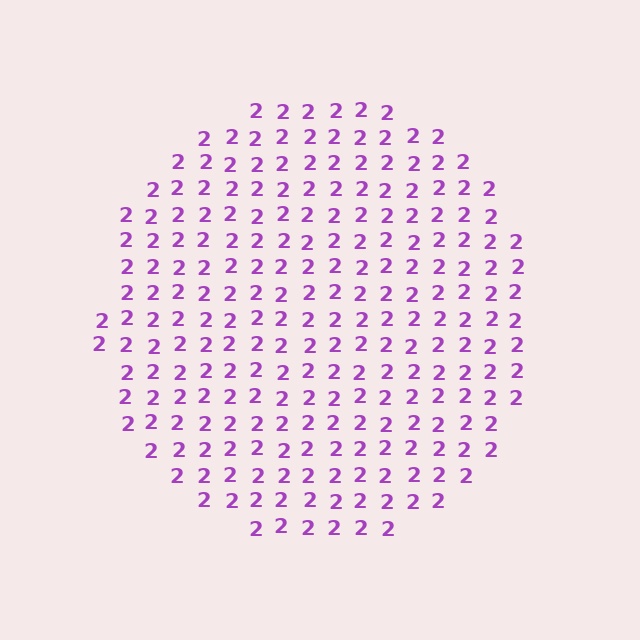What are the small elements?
The small elements are digit 2's.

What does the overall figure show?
The overall figure shows a circle.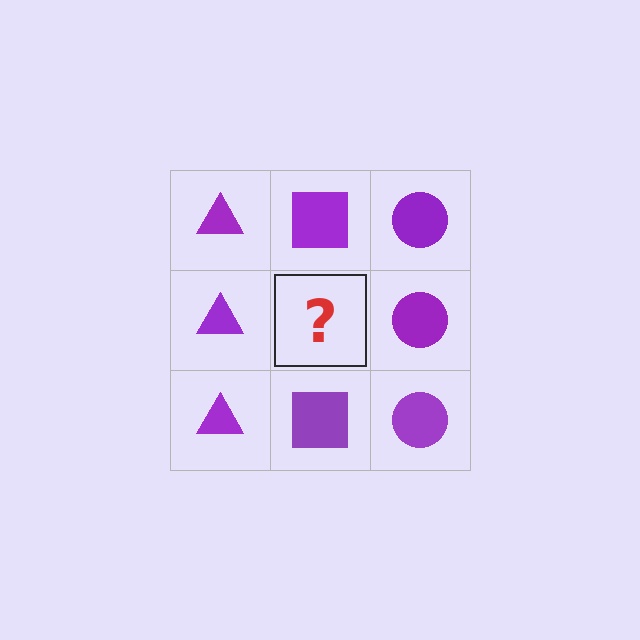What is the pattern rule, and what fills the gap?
The rule is that each column has a consistent shape. The gap should be filled with a purple square.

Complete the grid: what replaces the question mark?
The question mark should be replaced with a purple square.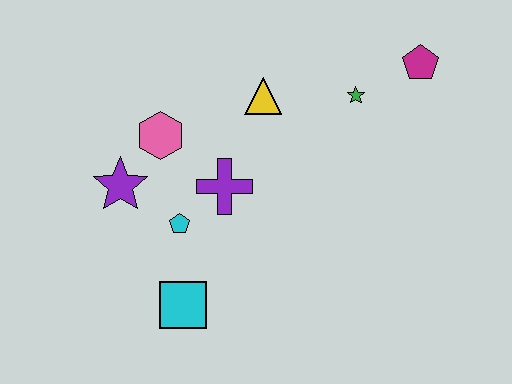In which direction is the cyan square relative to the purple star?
The cyan square is below the purple star.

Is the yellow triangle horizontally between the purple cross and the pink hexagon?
No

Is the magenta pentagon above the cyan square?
Yes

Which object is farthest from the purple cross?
The magenta pentagon is farthest from the purple cross.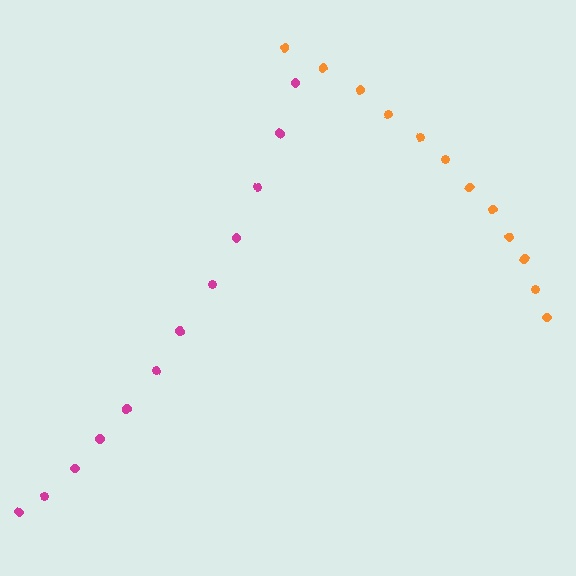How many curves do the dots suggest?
There are 2 distinct paths.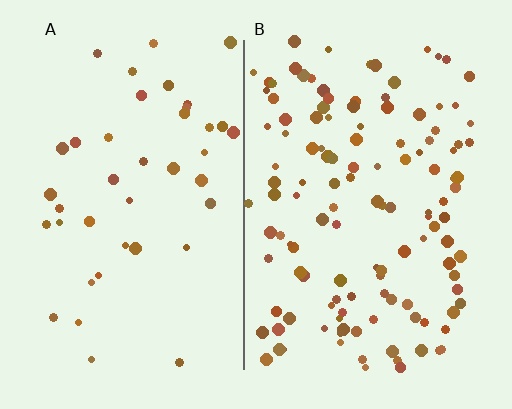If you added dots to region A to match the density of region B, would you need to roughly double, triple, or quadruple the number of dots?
Approximately triple.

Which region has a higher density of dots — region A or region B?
B (the right).